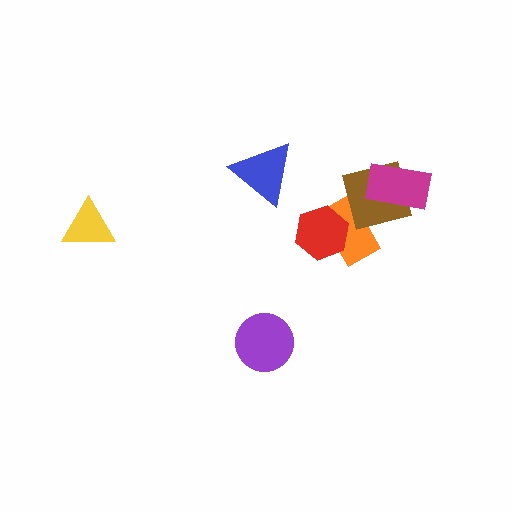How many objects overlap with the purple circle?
0 objects overlap with the purple circle.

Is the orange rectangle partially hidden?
Yes, it is partially covered by another shape.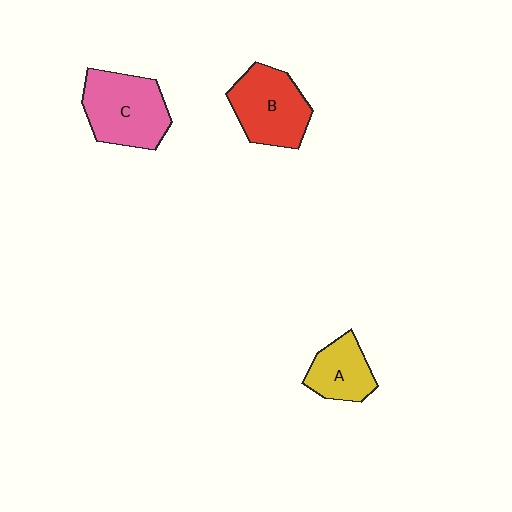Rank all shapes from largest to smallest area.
From largest to smallest: C (pink), B (red), A (yellow).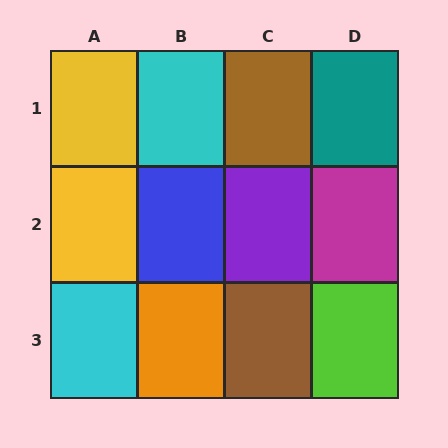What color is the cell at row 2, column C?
Purple.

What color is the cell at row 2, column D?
Magenta.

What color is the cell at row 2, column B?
Blue.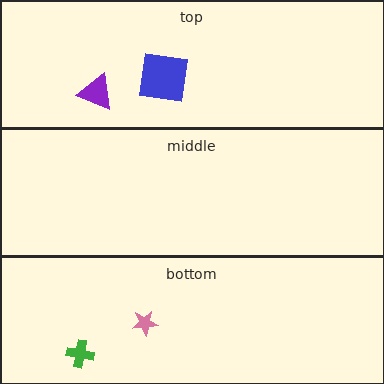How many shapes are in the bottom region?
2.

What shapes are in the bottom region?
The green cross, the pink star.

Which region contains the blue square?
The top region.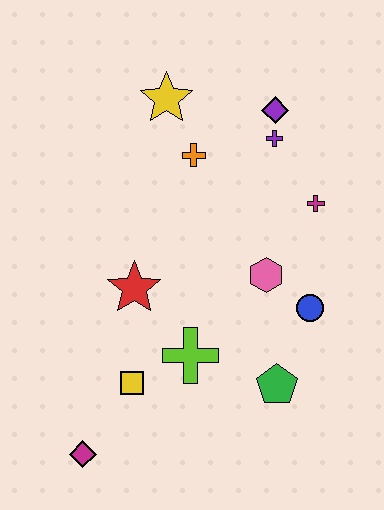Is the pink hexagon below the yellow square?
No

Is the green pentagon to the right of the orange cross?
Yes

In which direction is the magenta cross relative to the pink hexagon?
The magenta cross is above the pink hexagon.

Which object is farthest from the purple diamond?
The magenta diamond is farthest from the purple diamond.